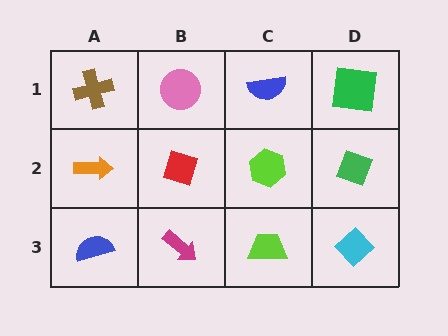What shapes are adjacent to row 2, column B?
A pink circle (row 1, column B), a magenta arrow (row 3, column B), an orange arrow (row 2, column A), a lime hexagon (row 2, column C).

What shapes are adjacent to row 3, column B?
A red diamond (row 2, column B), a blue semicircle (row 3, column A), a lime trapezoid (row 3, column C).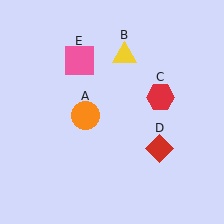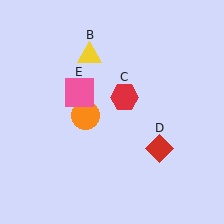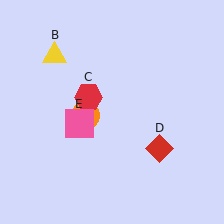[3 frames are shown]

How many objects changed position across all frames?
3 objects changed position: yellow triangle (object B), red hexagon (object C), pink square (object E).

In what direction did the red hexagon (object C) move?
The red hexagon (object C) moved left.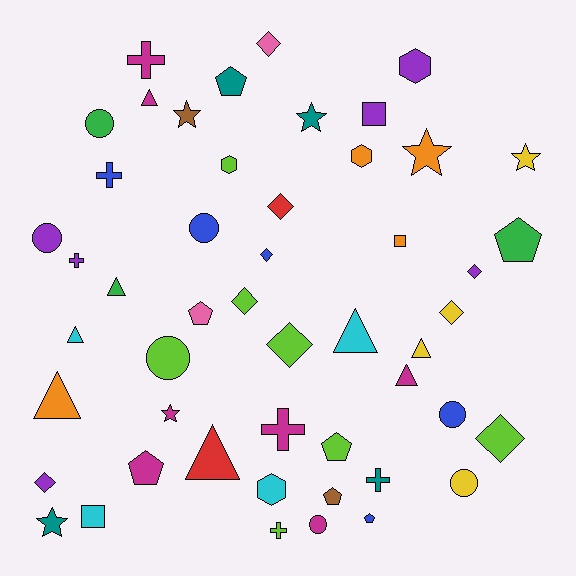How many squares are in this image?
There are 3 squares.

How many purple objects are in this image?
There are 6 purple objects.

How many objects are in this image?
There are 50 objects.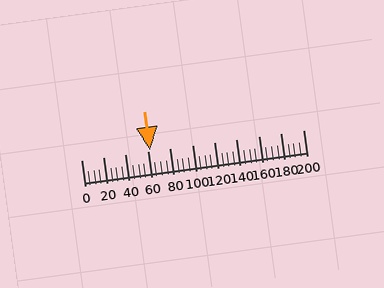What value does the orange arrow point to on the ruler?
The orange arrow points to approximately 62.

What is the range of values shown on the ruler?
The ruler shows values from 0 to 200.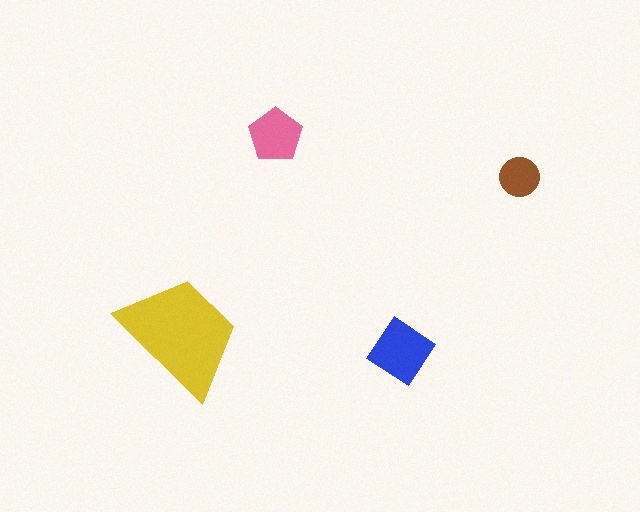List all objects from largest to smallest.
The yellow trapezoid, the blue diamond, the pink pentagon, the brown circle.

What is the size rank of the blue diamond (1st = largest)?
2nd.